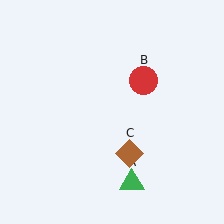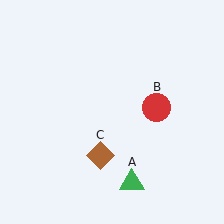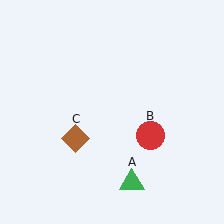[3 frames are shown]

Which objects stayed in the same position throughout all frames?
Green triangle (object A) remained stationary.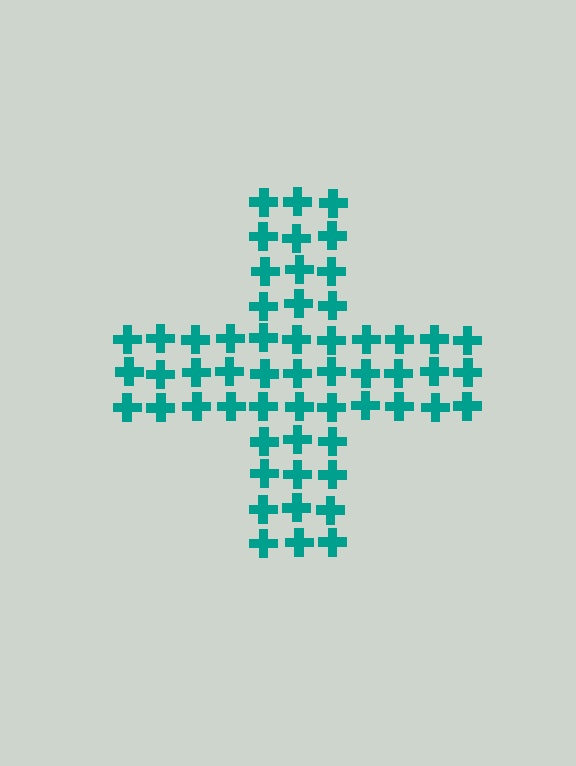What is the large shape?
The large shape is a cross.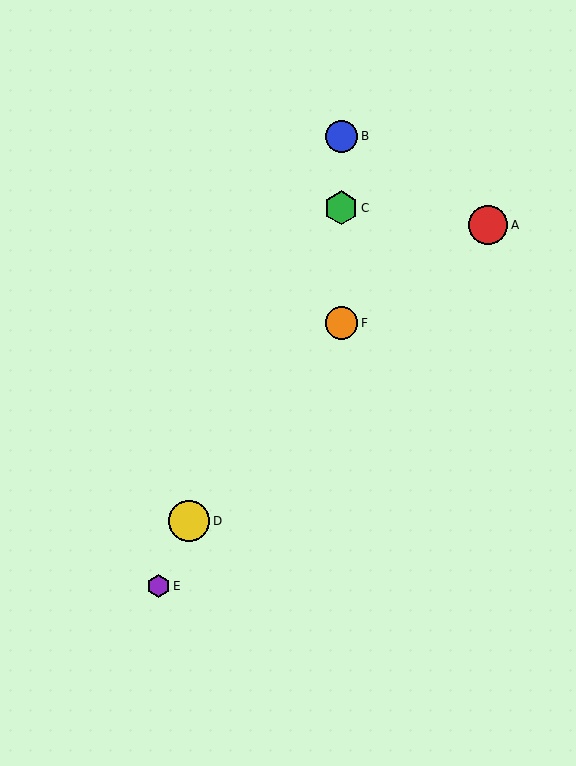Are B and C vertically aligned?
Yes, both are at x≈341.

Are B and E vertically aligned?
No, B is at x≈341 and E is at x≈158.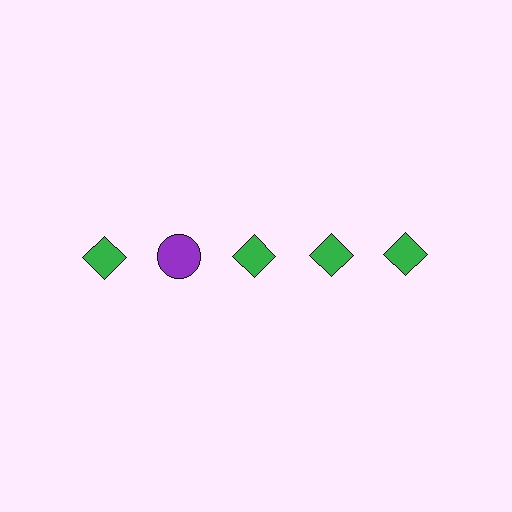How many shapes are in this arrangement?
There are 5 shapes arranged in a grid pattern.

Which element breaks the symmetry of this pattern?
The purple circle in the top row, second from left column breaks the symmetry. All other shapes are green diamonds.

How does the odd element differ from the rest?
It differs in both color (purple instead of green) and shape (circle instead of diamond).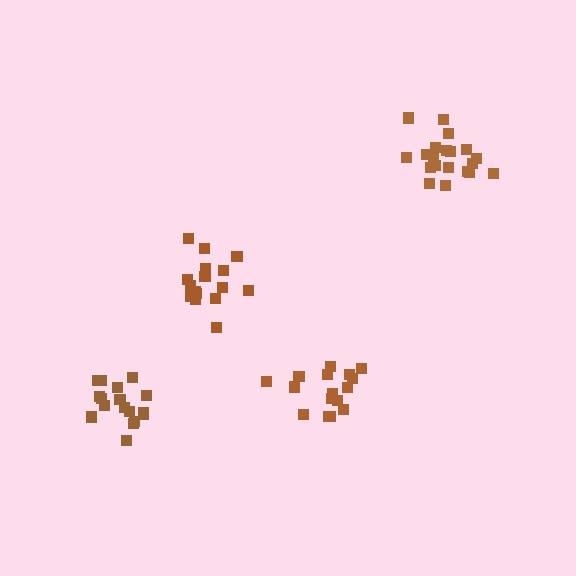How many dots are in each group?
Group 1: 16 dots, Group 2: 16 dots, Group 3: 20 dots, Group 4: 17 dots (69 total).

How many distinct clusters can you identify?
There are 4 distinct clusters.